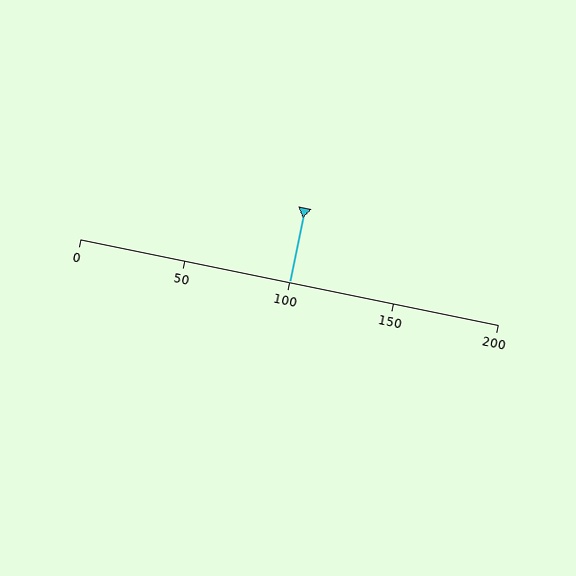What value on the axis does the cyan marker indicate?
The marker indicates approximately 100.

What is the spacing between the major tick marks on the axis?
The major ticks are spaced 50 apart.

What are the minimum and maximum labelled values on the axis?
The axis runs from 0 to 200.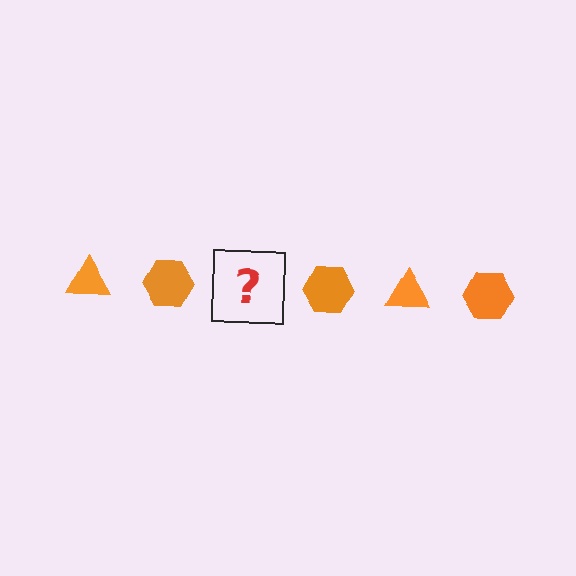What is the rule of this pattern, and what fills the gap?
The rule is that the pattern cycles through triangle, hexagon shapes in orange. The gap should be filled with an orange triangle.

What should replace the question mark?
The question mark should be replaced with an orange triangle.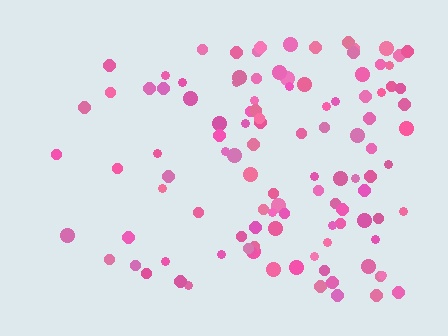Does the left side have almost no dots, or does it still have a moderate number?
Still a moderate number, just noticeably fewer than the right.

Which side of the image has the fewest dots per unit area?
The left.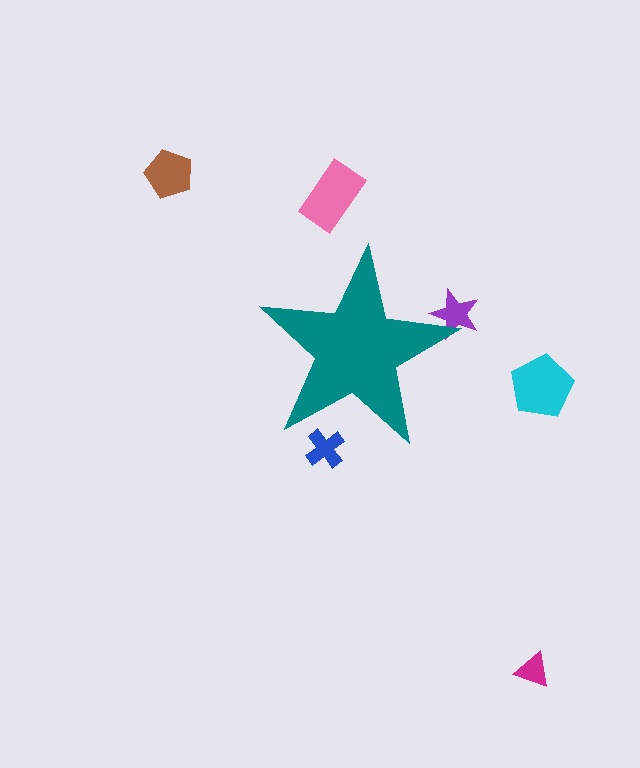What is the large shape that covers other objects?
A teal star.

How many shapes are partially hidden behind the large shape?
2 shapes are partially hidden.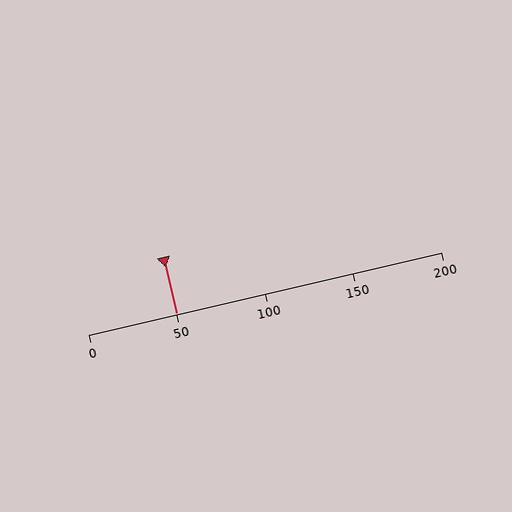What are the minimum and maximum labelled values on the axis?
The axis runs from 0 to 200.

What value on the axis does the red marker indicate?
The marker indicates approximately 50.